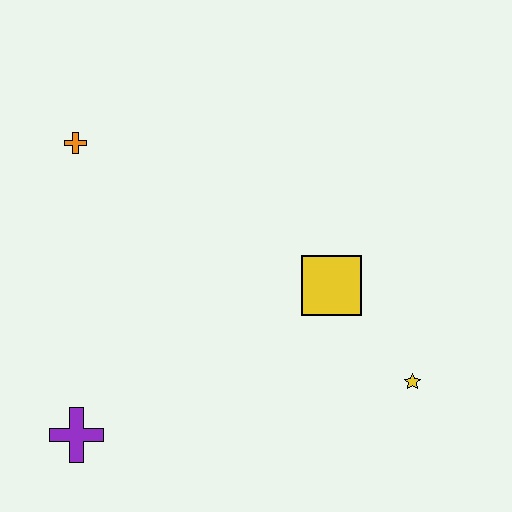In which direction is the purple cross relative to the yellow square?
The purple cross is to the left of the yellow square.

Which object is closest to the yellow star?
The yellow square is closest to the yellow star.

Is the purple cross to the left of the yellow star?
Yes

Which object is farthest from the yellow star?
The orange cross is farthest from the yellow star.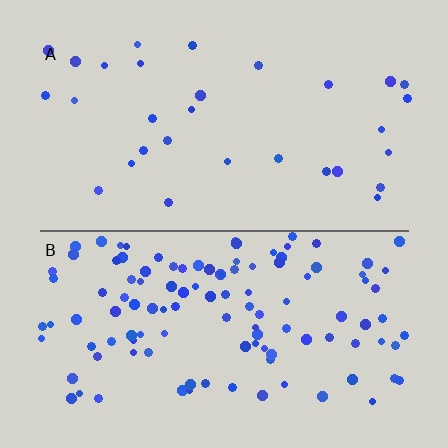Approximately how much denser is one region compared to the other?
Approximately 3.8× — region B over region A.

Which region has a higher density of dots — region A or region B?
B (the bottom).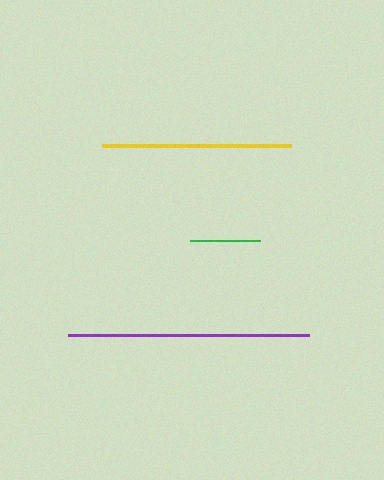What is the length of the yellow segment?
The yellow segment is approximately 189 pixels long.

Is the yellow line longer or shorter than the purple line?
The purple line is longer than the yellow line.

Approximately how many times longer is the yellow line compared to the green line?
The yellow line is approximately 2.7 times the length of the green line.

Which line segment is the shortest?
The green line is the shortest at approximately 69 pixels.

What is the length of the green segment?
The green segment is approximately 69 pixels long.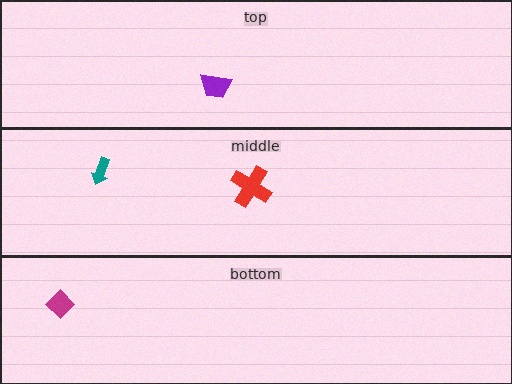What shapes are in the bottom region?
The magenta diamond.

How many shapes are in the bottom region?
1.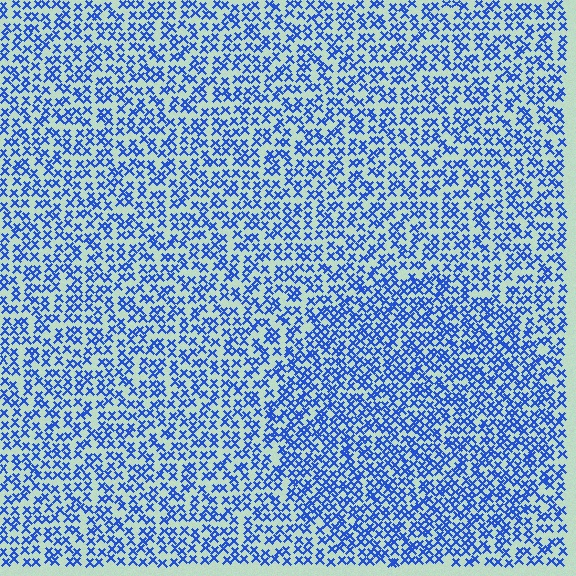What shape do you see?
I see a circle.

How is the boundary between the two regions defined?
The boundary is defined by a change in element density (approximately 1.5x ratio). All elements are the same color, size, and shape.